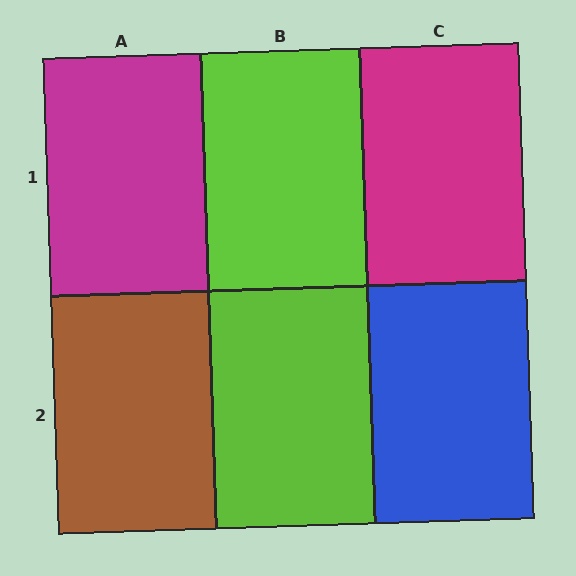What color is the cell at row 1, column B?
Lime.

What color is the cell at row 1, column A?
Magenta.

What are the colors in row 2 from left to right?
Brown, lime, blue.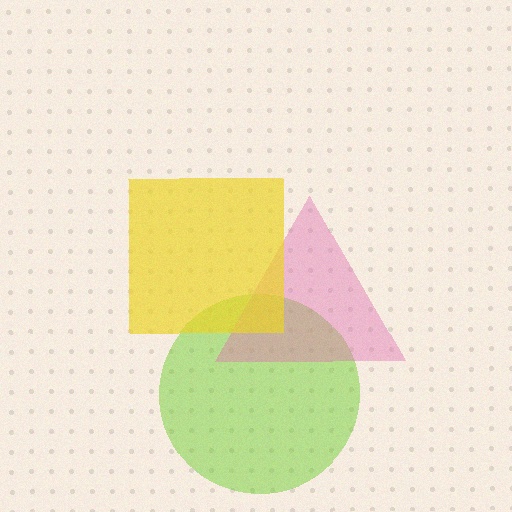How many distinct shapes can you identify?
There are 3 distinct shapes: a lime circle, a pink triangle, a yellow square.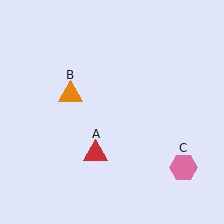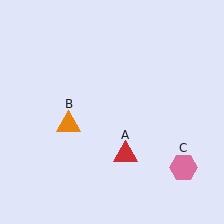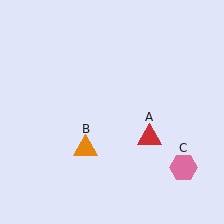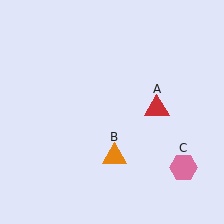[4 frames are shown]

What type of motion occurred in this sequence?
The red triangle (object A), orange triangle (object B) rotated counterclockwise around the center of the scene.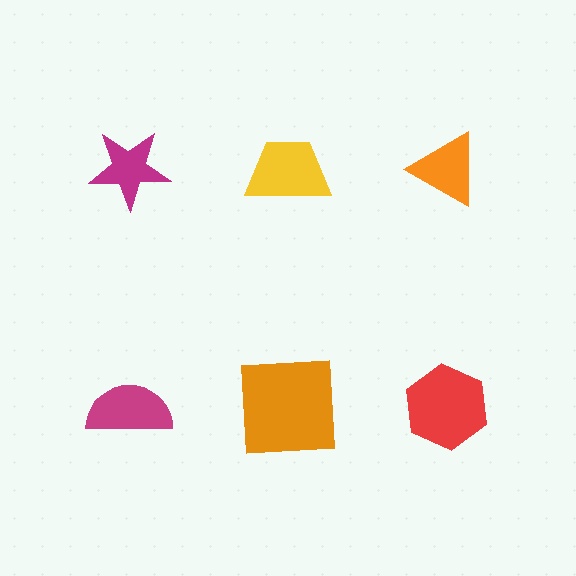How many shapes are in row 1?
3 shapes.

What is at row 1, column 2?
A yellow trapezoid.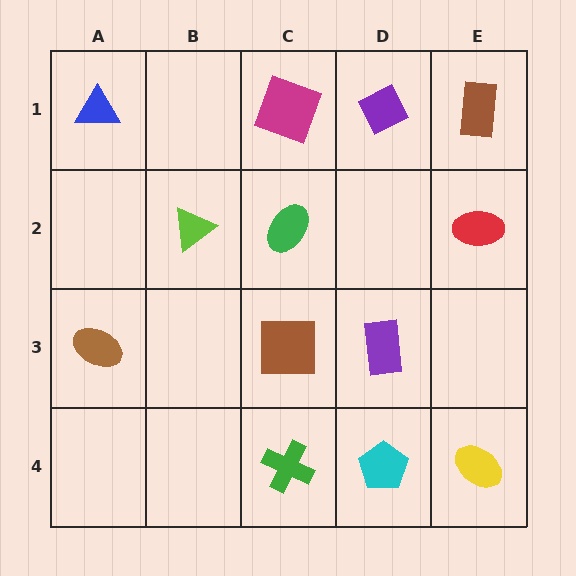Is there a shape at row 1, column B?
No, that cell is empty.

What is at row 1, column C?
A magenta square.